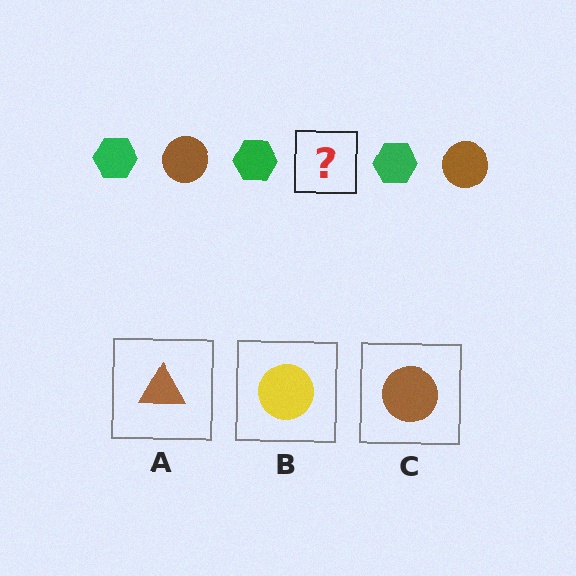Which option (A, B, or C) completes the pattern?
C.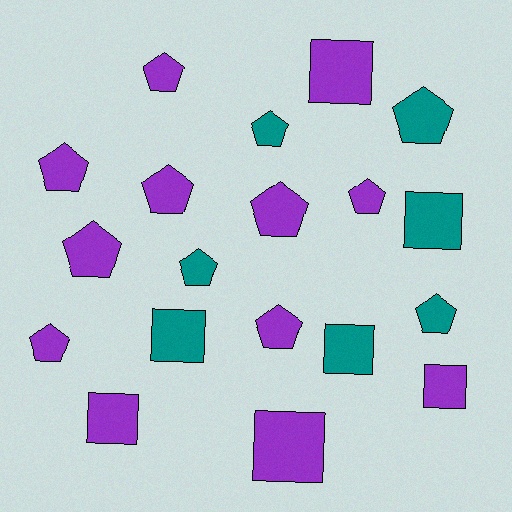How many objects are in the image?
There are 19 objects.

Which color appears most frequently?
Purple, with 12 objects.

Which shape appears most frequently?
Pentagon, with 12 objects.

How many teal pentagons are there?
There are 4 teal pentagons.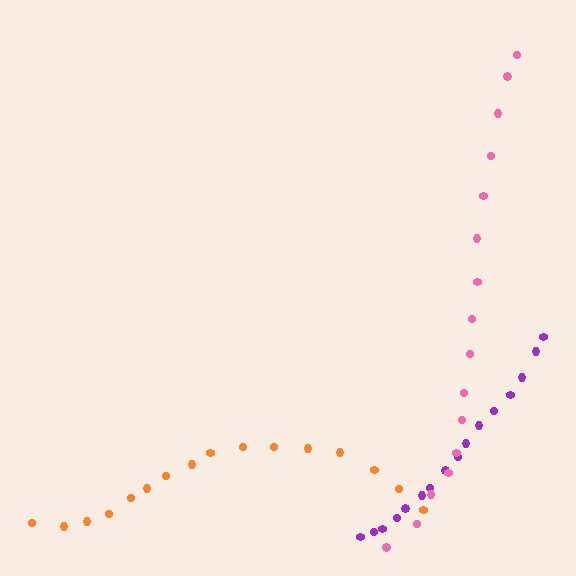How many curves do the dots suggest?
There are 3 distinct paths.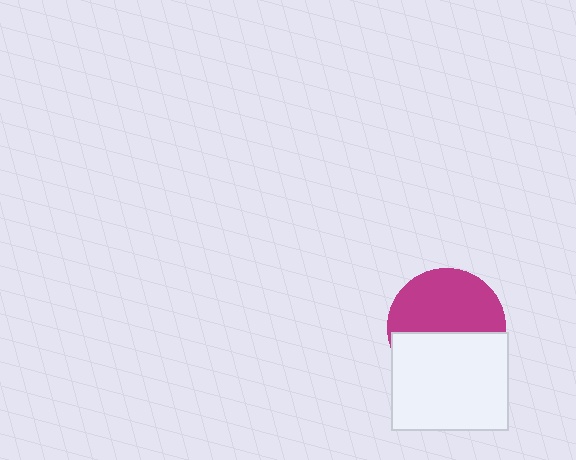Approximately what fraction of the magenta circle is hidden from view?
Roughly 45% of the magenta circle is hidden behind the white rectangle.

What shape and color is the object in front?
The object in front is a white rectangle.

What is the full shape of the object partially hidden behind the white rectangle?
The partially hidden object is a magenta circle.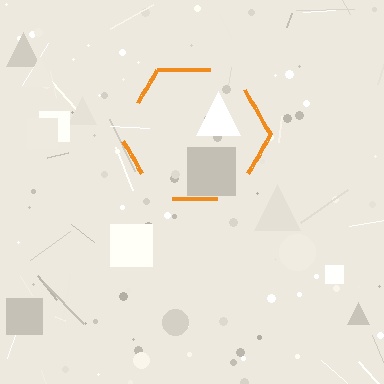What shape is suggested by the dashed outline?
The dashed outline suggests a hexagon.